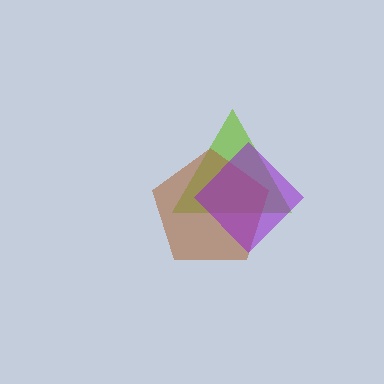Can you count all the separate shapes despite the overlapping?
Yes, there are 3 separate shapes.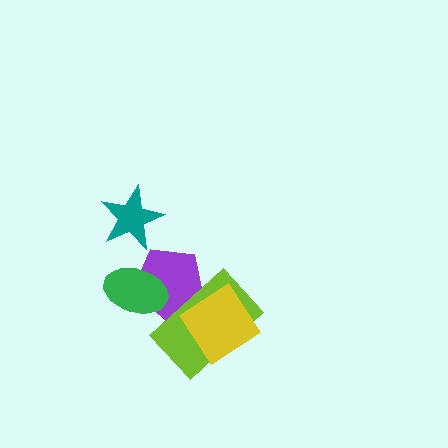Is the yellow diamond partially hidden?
No, no other shape covers it.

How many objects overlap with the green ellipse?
1 object overlaps with the green ellipse.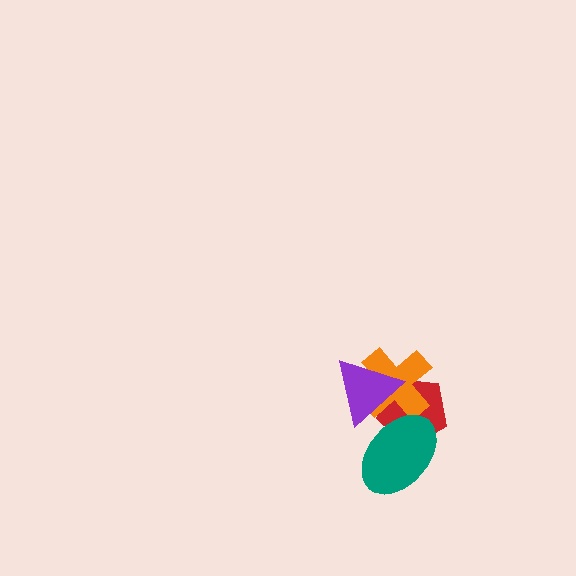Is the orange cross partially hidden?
Yes, it is partially covered by another shape.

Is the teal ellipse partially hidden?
Yes, it is partially covered by another shape.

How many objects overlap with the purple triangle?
3 objects overlap with the purple triangle.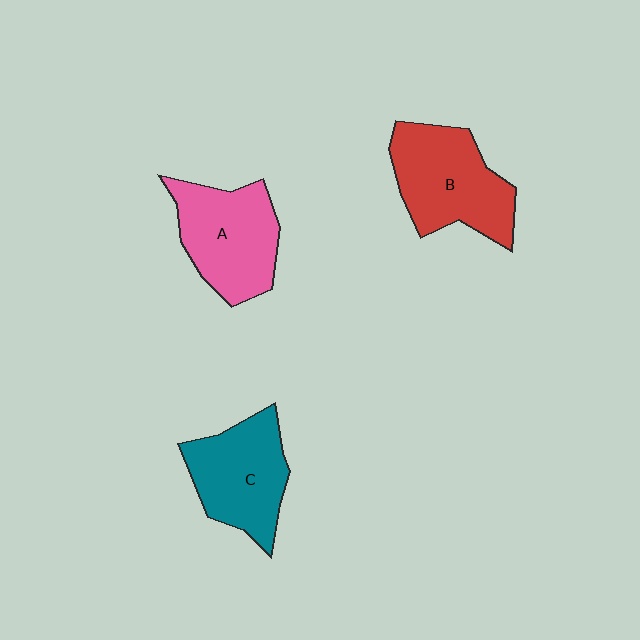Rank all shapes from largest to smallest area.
From largest to smallest: B (red), A (pink), C (teal).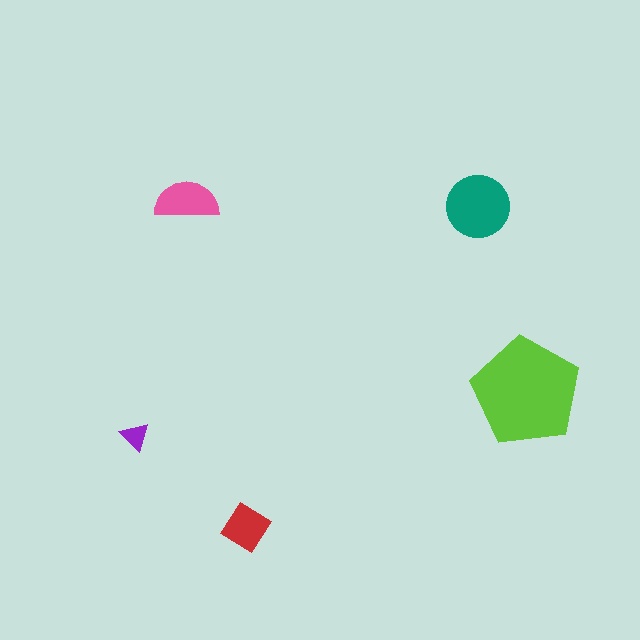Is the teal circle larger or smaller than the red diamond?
Larger.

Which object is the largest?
The lime pentagon.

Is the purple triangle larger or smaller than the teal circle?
Smaller.